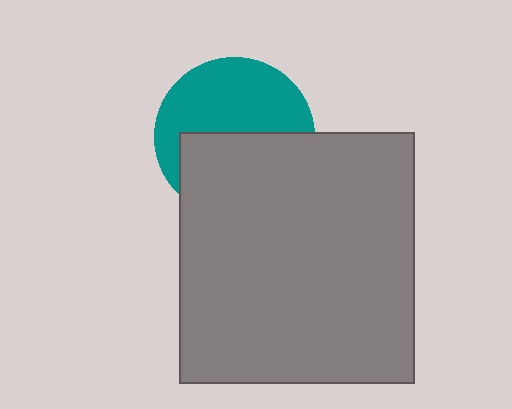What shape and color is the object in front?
The object in front is a gray rectangle.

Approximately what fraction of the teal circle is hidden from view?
Roughly 49% of the teal circle is hidden behind the gray rectangle.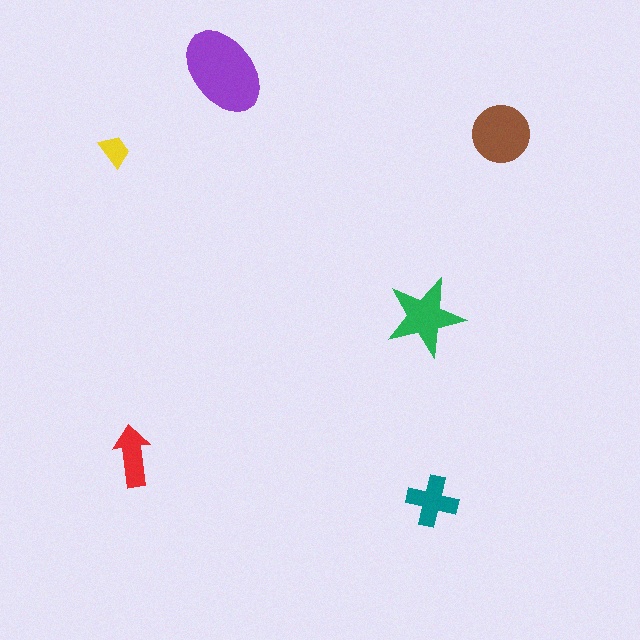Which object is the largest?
The purple ellipse.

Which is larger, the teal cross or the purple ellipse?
The purple ellipse.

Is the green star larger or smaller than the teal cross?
Larger.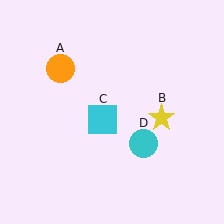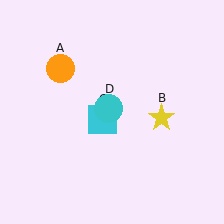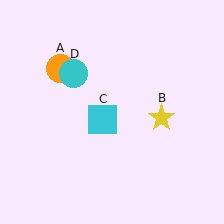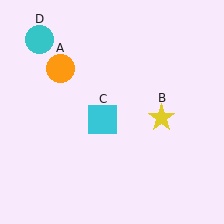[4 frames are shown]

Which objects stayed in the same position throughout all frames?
Orange circle (object A) and yellow star (object B) and cyan square (object C) remained stationary.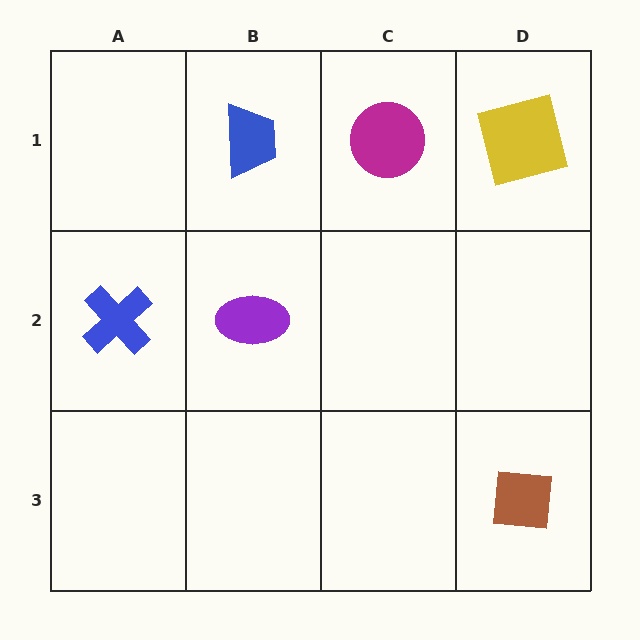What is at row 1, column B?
A blue trapezoid.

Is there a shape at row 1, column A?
No, that cell is empty.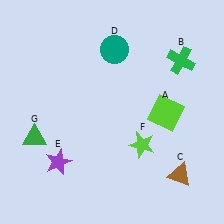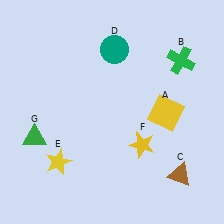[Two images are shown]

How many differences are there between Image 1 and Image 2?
There are 3 differences between the two images.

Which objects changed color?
A changed from lime to yellow. E changed from purple to yellow. F changed from lime to yellow.